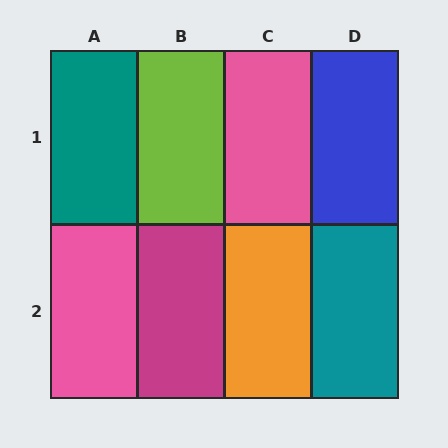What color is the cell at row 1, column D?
Blue.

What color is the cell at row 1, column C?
Pink.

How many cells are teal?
2 cells are teal.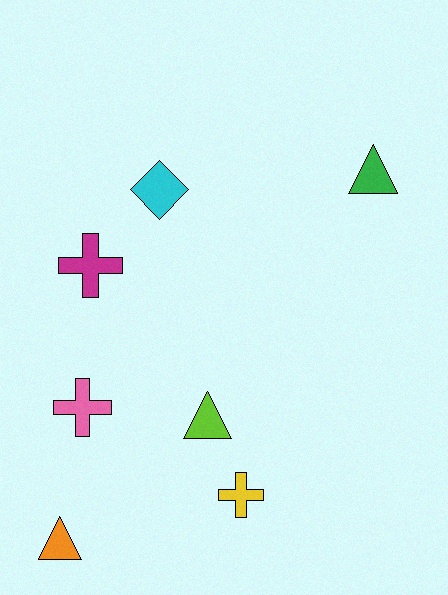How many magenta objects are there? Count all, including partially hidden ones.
There is 1 magenta object.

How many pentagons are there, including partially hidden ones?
There are no pentagons.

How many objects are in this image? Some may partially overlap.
There are 7 objects.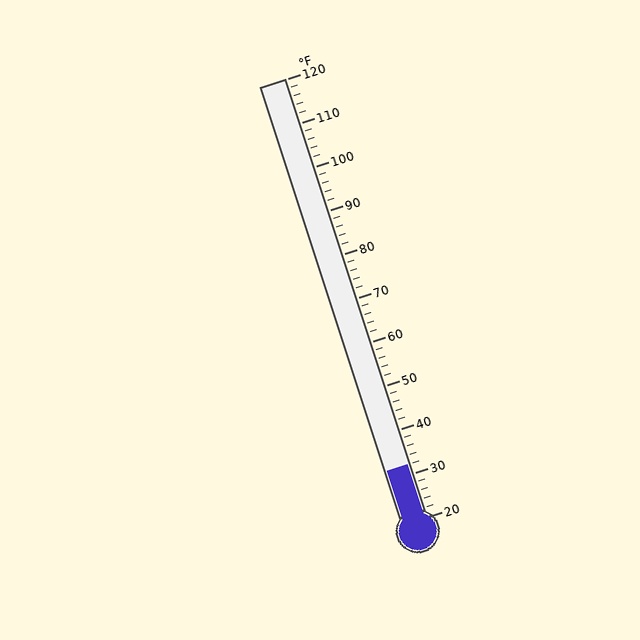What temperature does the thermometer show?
The thermometer shows approximately 32°F.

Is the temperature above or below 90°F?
The temperature is below 90°F.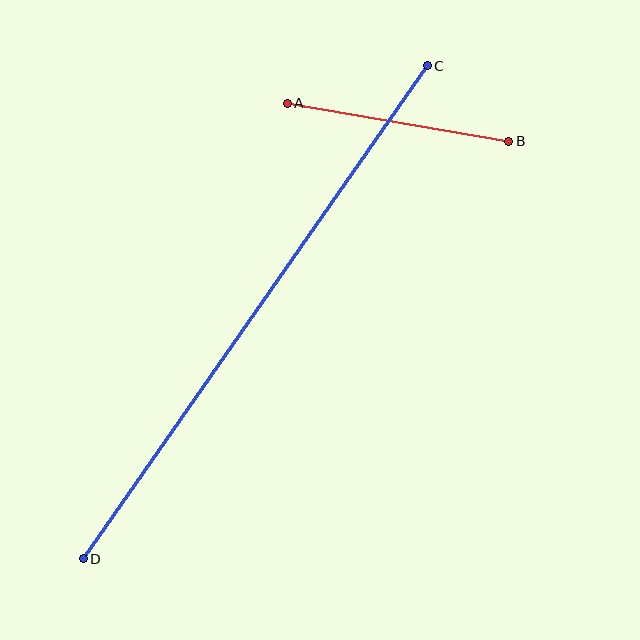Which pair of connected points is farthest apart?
Points C and D are farthest apart.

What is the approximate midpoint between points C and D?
The midpoint is at approximately (255, 312) pixels.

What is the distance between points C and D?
The distance is approximately 601 pixels.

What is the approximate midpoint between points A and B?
The midpoint is at approximately (398, 122) pixels.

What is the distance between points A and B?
The distance is approximately 225 pixels.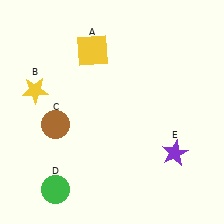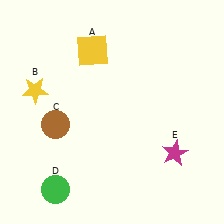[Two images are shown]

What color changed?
The star (E) changed from purple in Image 1 to magenta in Image 2.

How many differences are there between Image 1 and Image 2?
There is 1 difference between the two images.